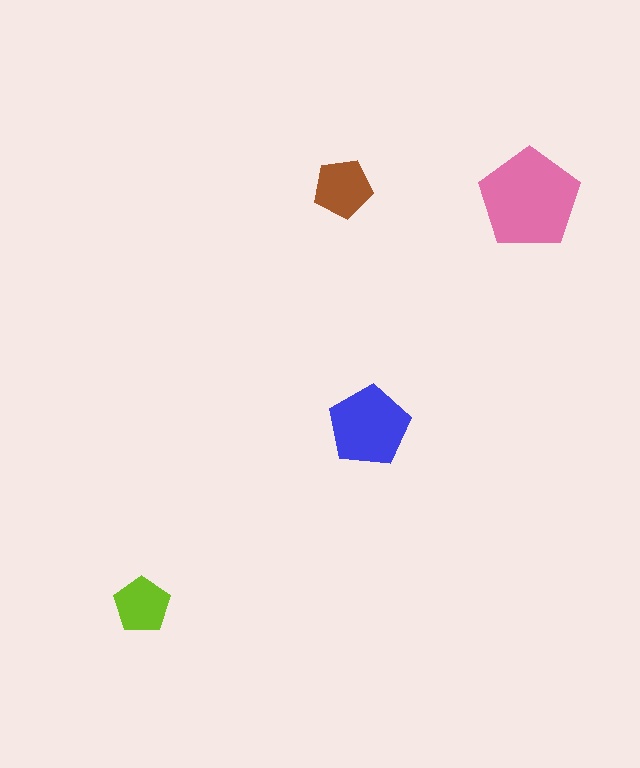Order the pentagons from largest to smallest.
the pink one, the blue one, the brown one, the lime one.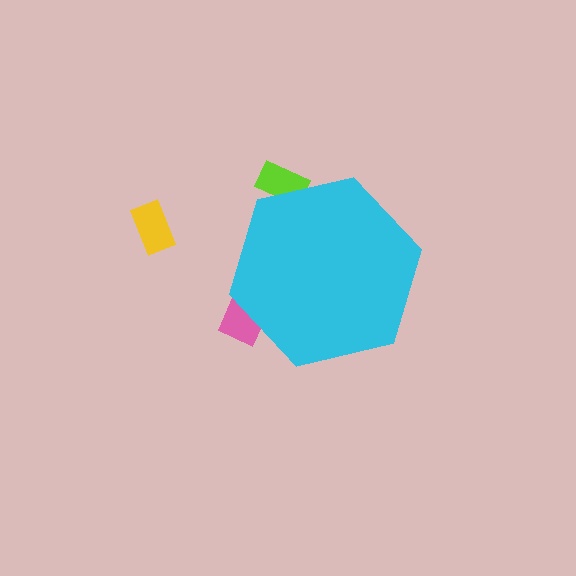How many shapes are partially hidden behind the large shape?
2 shapes are partially hidden.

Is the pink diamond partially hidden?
Yes, the pink diamond is partially hidden behind the cyan hexagon.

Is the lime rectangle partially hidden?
Yes, the lime rectangle is partially hidden behind the cyan hexagon.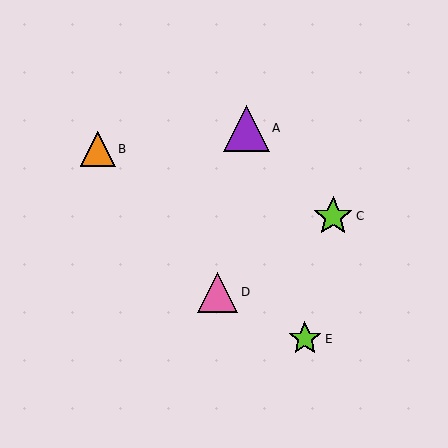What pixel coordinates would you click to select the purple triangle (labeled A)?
Click at (246, 128) to select the purple triangle A.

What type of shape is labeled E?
Shape E is a lime star.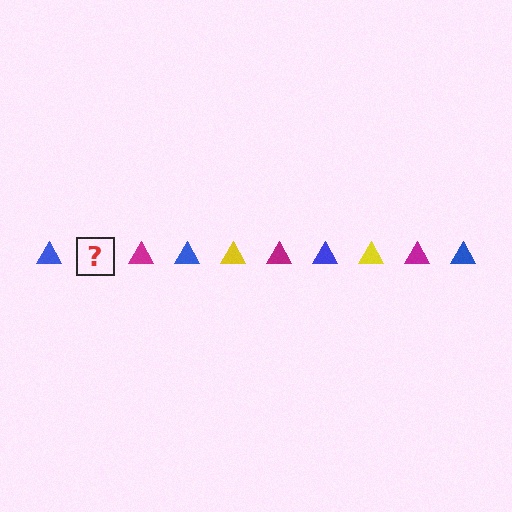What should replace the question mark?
The question mark should be replaced with a yellow triangle.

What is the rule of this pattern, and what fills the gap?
The rule is that the pattern cycles through blue, yellow, magenta triangles. The gap should be filled with a yellow triangle.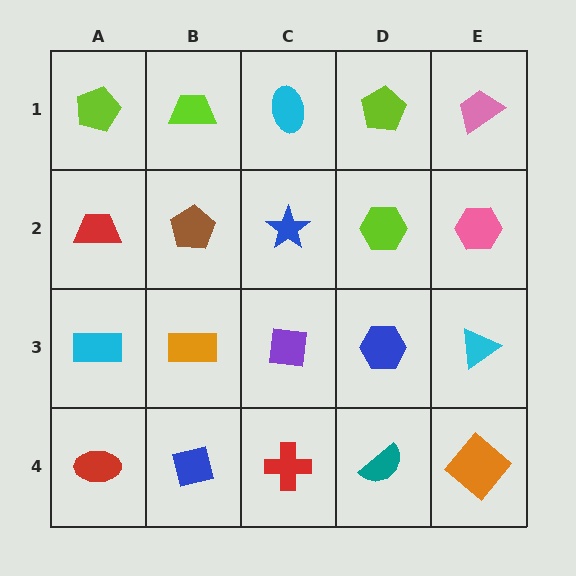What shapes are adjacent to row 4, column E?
A cyan triangle (row 3, column E), a teal semicircle (row 4, column D).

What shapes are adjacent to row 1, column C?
A blue star (row 2, column C), a lime trapezoid (row 1, column B), a lime pentagon (row 1, column D).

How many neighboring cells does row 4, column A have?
2.